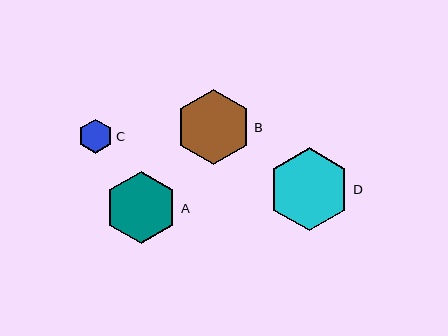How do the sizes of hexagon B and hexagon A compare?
Hexagon B and hexagon A are approximately the same size.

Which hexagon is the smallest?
Hexagon C is the smallest with a size of approximately 34 pixels.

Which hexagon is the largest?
Hexagon D is the largest with a size of approximately 83 pixels.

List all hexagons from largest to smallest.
From largest to smallest: D, B, A, C.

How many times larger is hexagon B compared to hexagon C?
Hexagon B is approximately 2.2 times the size of hexagon C.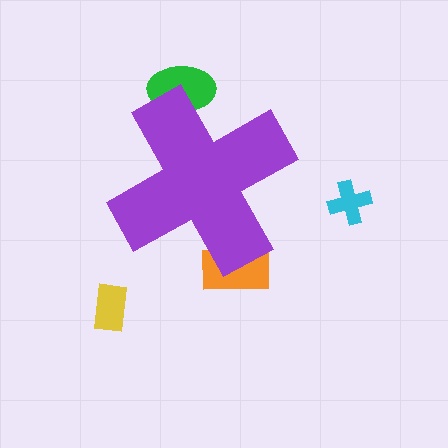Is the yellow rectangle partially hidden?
No, the yellow rectangle is fully visible.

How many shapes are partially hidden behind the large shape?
2 shapes are partially hidden.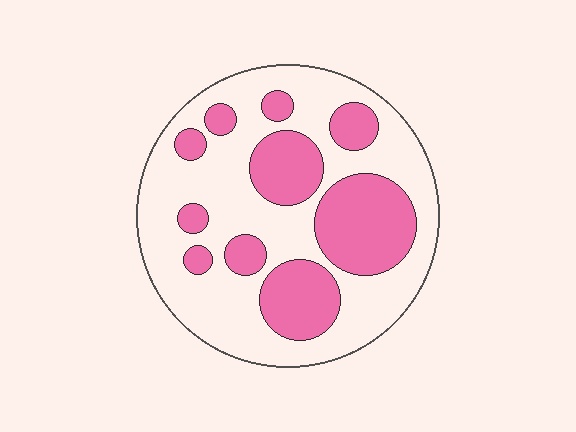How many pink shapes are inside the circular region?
10.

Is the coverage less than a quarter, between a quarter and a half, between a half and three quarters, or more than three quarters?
Between a quarter and a half.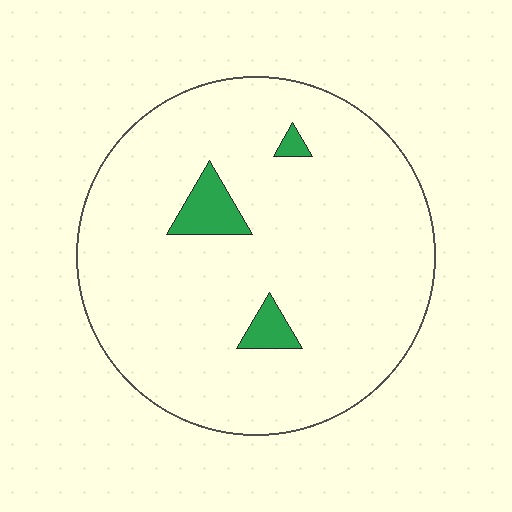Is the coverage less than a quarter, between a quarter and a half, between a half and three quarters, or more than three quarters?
Less than a quarter.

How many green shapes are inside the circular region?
3.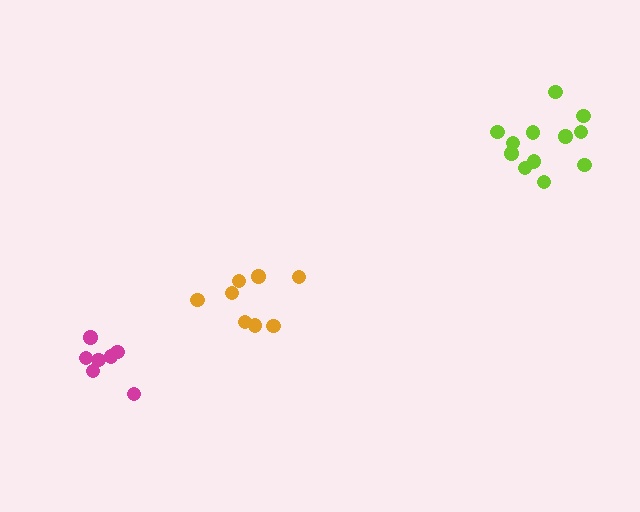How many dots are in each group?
Group 1: 8 dots, Group 2: 7 dots, Group 3: 12 dots (27 total).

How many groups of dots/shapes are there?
There are 3 groups.